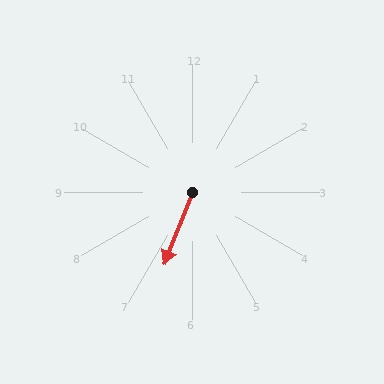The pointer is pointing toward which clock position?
Roughly 7 o'clock.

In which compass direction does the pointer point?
South.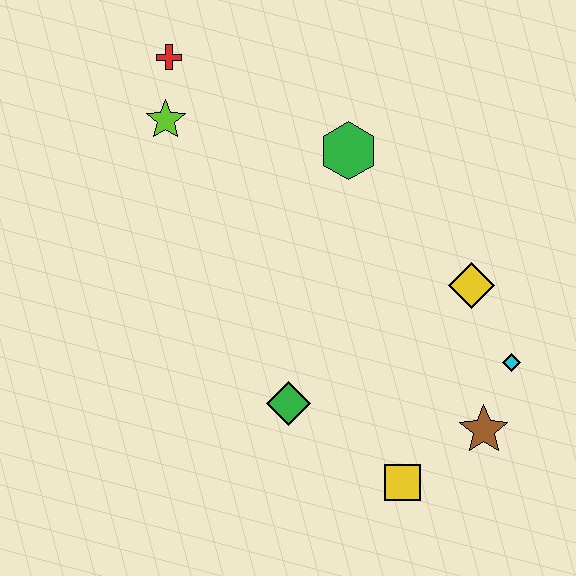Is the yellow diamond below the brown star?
No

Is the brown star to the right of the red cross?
Yes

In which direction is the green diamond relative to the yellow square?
The green diamond is to the left of the yellow square.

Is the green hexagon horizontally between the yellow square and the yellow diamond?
No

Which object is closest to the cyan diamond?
The brown star is closest to the cyan diamond.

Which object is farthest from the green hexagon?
The yellow square is farthest from the green hexagon.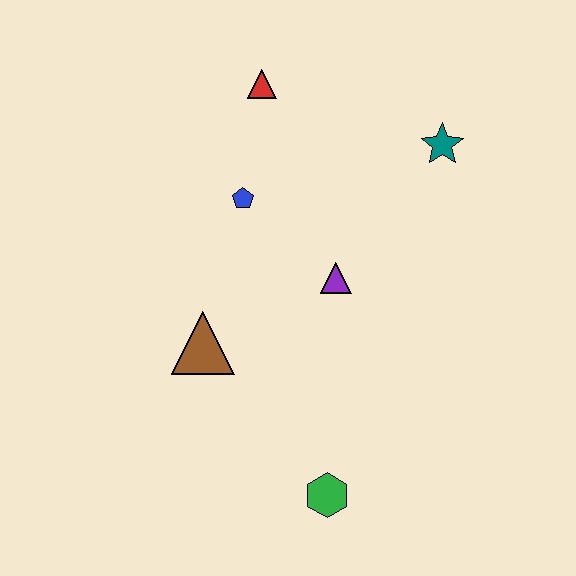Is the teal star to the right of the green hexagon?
Yes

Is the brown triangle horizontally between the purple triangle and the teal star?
No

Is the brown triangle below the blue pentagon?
Yes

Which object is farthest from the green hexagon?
The red triangle is farthest from the green hexagon.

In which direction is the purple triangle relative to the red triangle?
The purple triangle is below the red triangle.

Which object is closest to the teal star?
The purple triangle is closest to the teal star.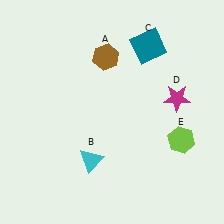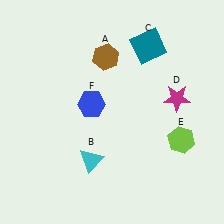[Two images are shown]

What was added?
A blue hexagon (F) was added in Image 2.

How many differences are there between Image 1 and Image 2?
There is 1 difference between the two images.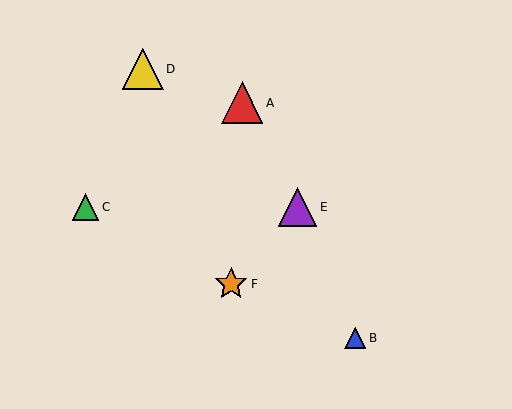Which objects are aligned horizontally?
Objects C, E are aligned horizontally.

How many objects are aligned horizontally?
2 objects (C, E) are aligned horizontally.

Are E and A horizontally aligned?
No, E is at y≈207 and A is at y≈103.